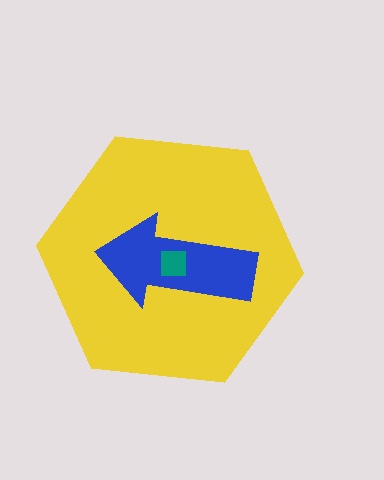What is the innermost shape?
The teal square.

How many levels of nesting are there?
3.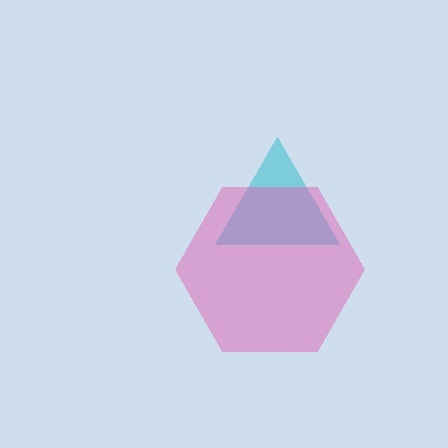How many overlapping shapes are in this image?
There are 2 overlapping shapes in the image.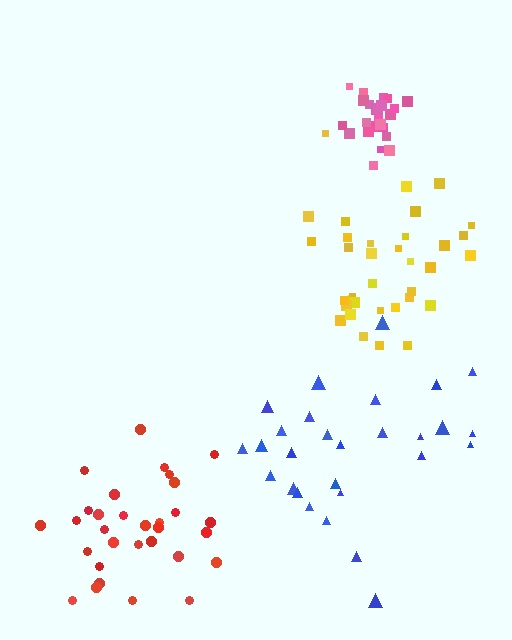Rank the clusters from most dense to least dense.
pink, red, yellow, blue.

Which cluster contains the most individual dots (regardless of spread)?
Yellow (35).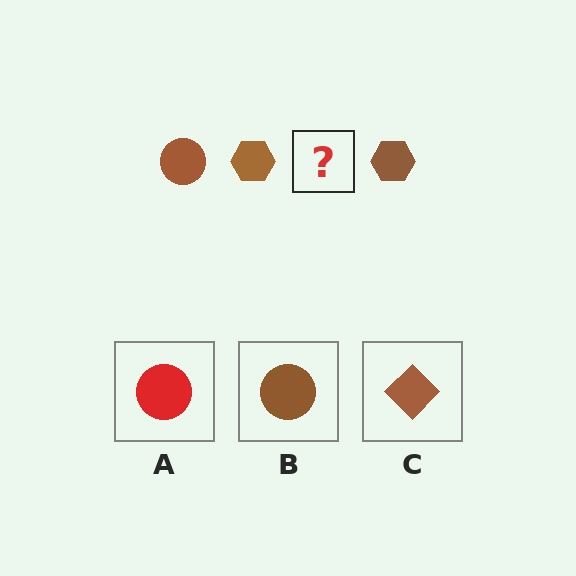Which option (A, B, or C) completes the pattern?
B.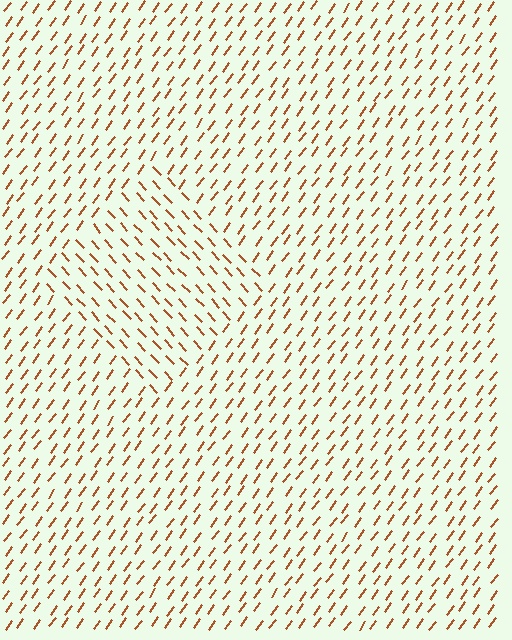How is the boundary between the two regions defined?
The boundary is defined purely by a change in line orientation (approximately 79 degrees difference). All lines are the same color and thickness.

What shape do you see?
I see a diamond.